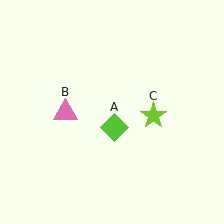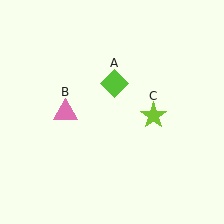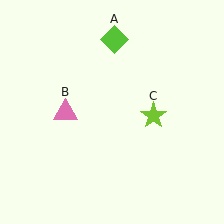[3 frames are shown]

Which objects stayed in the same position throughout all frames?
Pink triangle (object B) and lime star (object C) remained stationary.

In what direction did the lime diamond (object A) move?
The lime diamond (object A) moved up.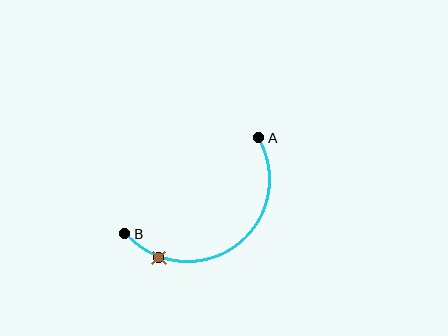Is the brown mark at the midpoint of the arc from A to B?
No. The brown mark lies on the arc but is closer to endpoint B. The arc midpoint would be at the point on the curve equidistant along the arc from both A and B.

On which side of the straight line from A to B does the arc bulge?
The arc bulges below and to the right of the straight line connecting A and B.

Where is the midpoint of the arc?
The arc midpoint is the point on the curve farthest from the straight line joining A and B. It sits below and to the right of that line.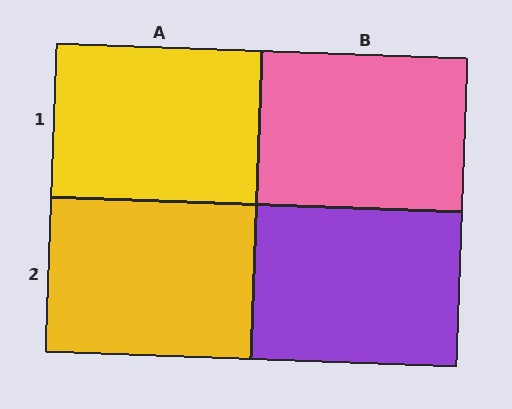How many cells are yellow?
2 cells are yellow.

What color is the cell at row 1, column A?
Yellow.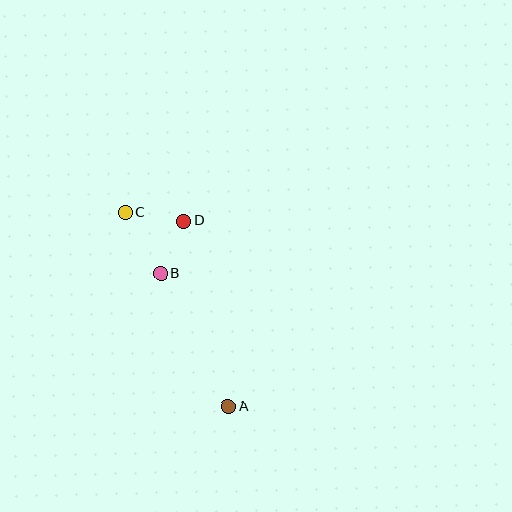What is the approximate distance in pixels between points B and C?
The distance between B and C is approximately 71 pixels.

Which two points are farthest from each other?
Points A and C are farthest from each other.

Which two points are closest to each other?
Points B and D are closest to each other.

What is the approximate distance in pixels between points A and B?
The distance between A and B is approximately 149 pixels.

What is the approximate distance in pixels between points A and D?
The distance between A and D is approximately 191 pixels.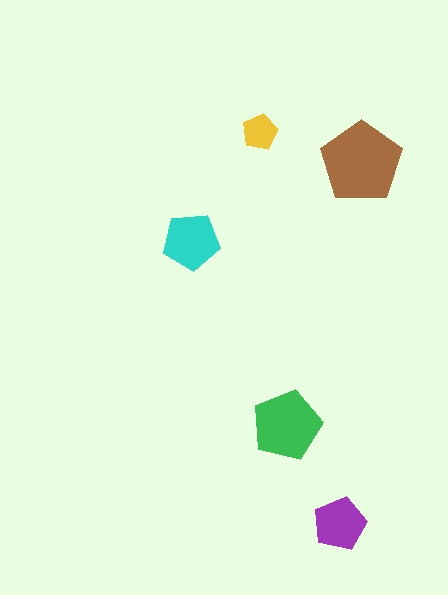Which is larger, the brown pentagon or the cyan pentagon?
The brown one.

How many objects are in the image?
There are 5 objects in the image.